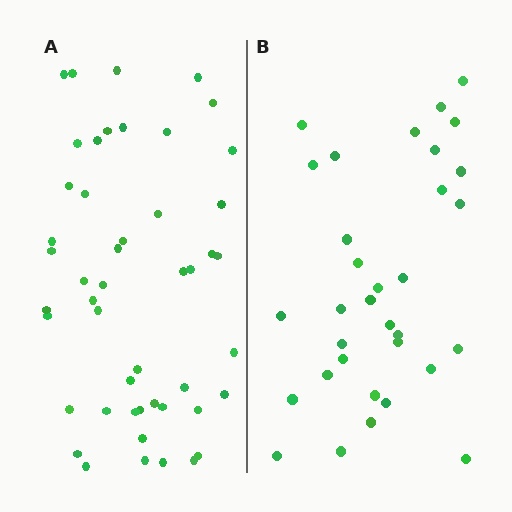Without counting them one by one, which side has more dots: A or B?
Region A (the left region) has more dots.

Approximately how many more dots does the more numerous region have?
Region A has approximately 15 more dots than region B.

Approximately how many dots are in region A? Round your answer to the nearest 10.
About 50 dots. (The exact count is 48, which rounds to 50.)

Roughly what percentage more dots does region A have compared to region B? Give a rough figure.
About 45% more.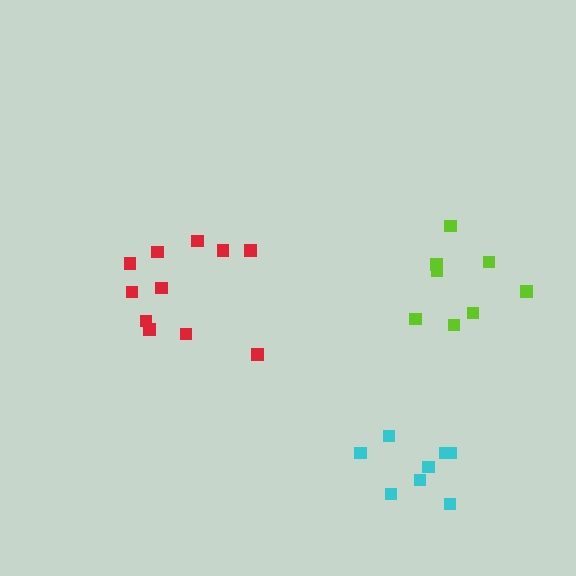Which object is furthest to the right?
The lime cluster is rightmost.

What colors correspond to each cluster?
The clusters are colored: red, cyan, lime.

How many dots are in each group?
Group 1: 11 dots, Group 2: 8 dots, Group 3: 8 dots (27 total).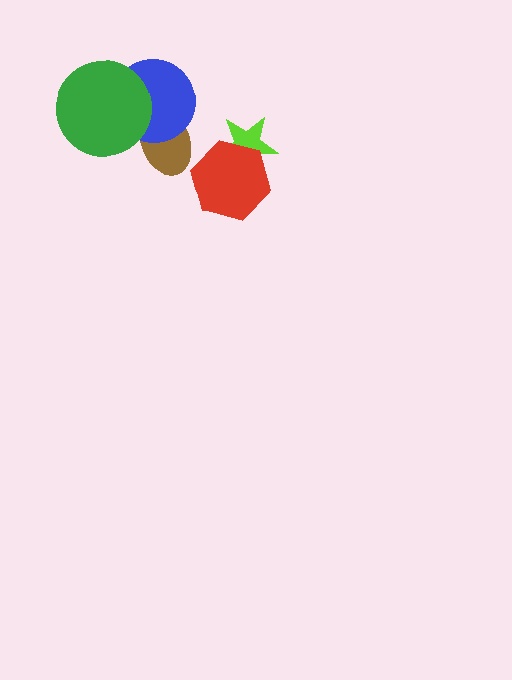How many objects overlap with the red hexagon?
1 object overlaps with the red hexagon.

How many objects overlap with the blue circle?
2 objects overlap with the blue circle.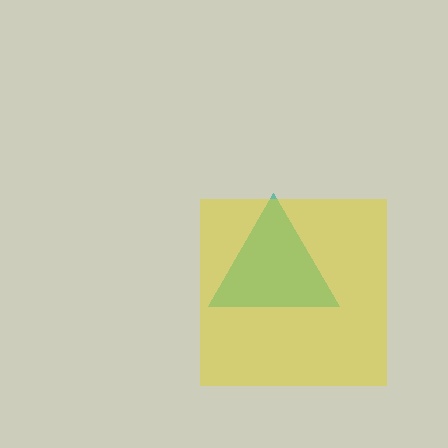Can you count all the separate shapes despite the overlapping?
Yes, there are 2 separate shapes.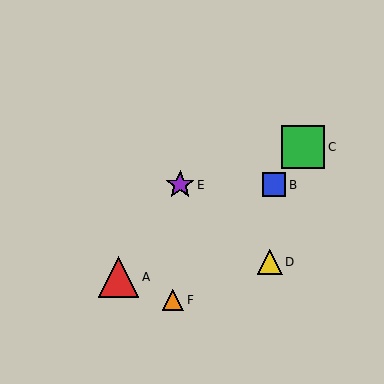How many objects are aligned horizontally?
2 objects (B, E) are aligned horizontally.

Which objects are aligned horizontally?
Objects B, E are aligned horizontally.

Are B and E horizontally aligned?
Yes, both are at y≈185.